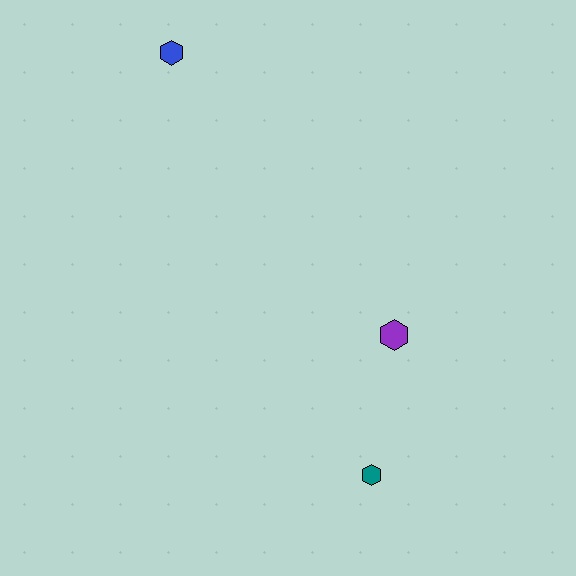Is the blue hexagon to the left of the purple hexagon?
Yes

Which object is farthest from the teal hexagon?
The blue hexagon is farthest from the teal hexagon.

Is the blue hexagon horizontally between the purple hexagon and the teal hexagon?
No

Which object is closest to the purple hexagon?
The teal hexagon is closest to the purple hexagon.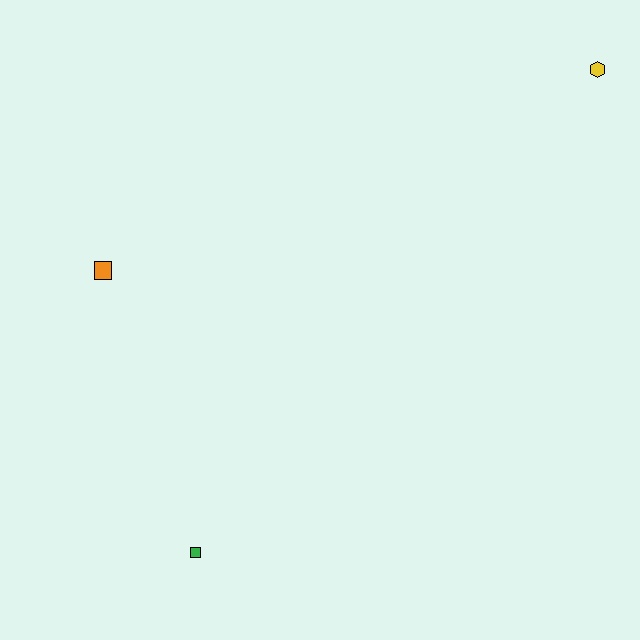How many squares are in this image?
There are 2 squares.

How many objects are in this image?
There are 3 objects.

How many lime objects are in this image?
There are no lime objects.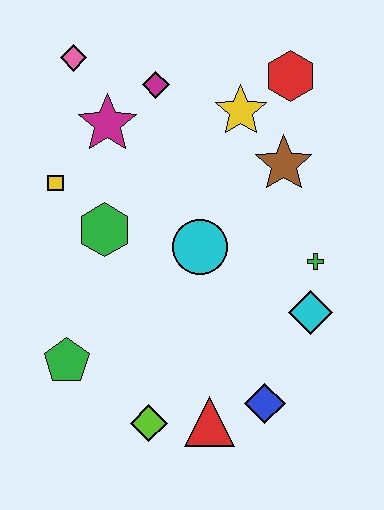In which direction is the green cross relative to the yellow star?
The green cross is below the yellow star.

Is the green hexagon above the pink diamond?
No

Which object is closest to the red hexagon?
The yellow star is closest to the red hexagon.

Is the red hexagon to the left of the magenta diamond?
No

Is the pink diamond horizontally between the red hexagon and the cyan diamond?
No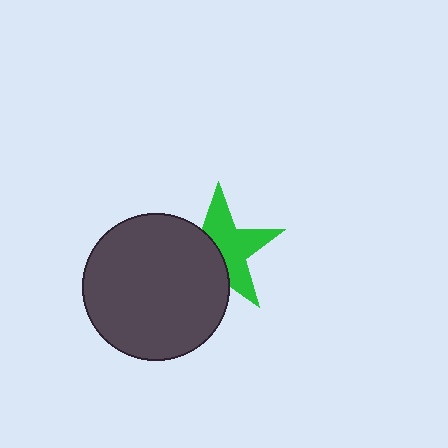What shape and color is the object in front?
The object in front is a dark gray circle.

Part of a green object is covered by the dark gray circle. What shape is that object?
It is a star.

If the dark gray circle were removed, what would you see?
You would see the complete green star.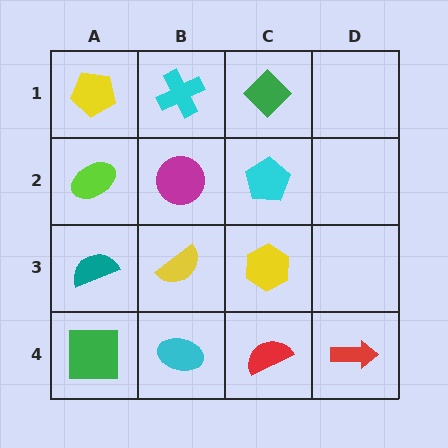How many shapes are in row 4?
4 shapes.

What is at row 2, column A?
A lime ellipse.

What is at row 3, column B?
A yellow semicircle.